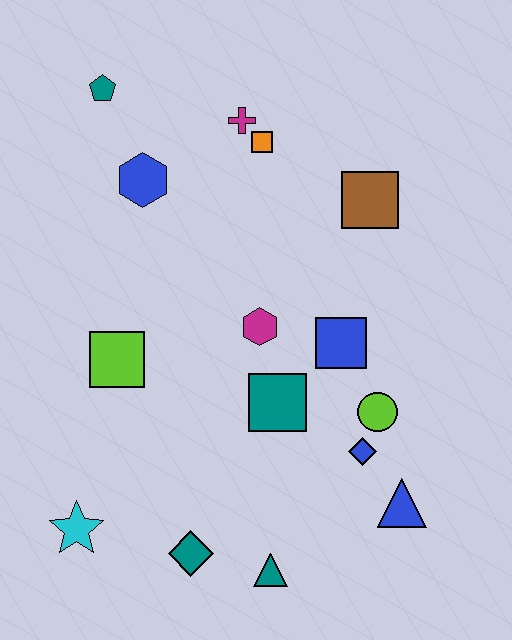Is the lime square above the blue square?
No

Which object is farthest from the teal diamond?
The teal pentagon is farthest from the teal diamond.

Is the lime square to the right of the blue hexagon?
No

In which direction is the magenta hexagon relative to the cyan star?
The magenta hexagon is above the cyan star.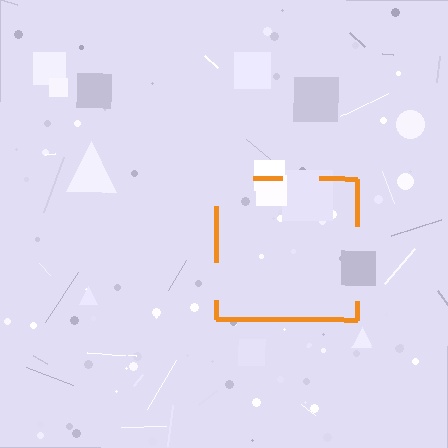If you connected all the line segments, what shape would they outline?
They would outline a square.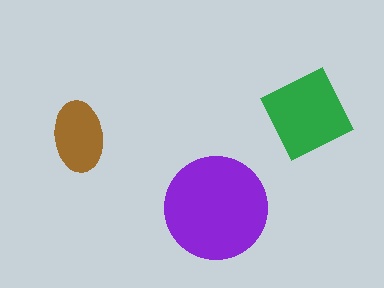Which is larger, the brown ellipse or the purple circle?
The purple circle.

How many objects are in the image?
There are 3 objects in the image.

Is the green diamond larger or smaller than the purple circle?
Smaller.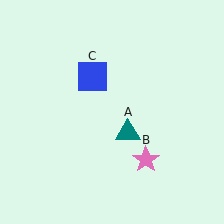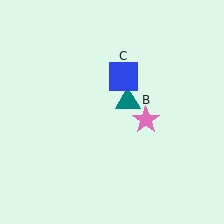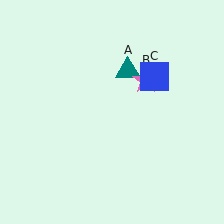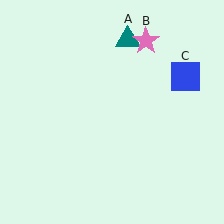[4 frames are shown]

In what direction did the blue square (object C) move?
The blue square (object C) moved right.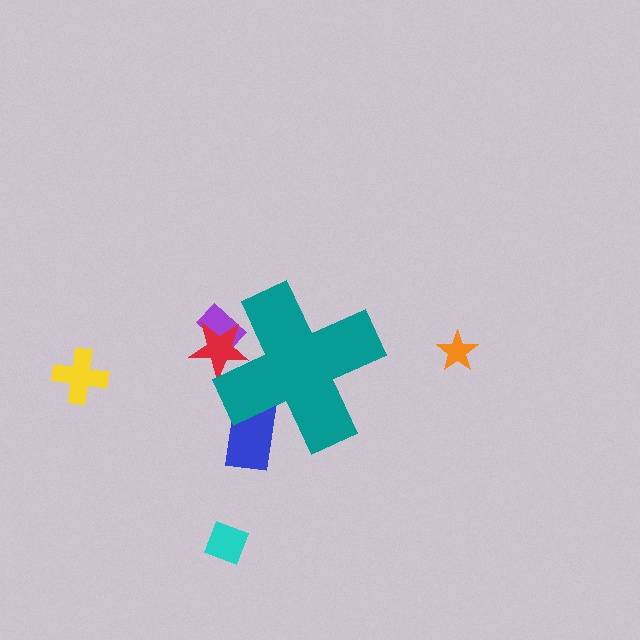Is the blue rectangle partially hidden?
Yes, the blue rectangle is partially hidden behind the teal cross.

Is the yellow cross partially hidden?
No, the yellow cross is fully visible.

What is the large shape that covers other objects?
A teal cross.